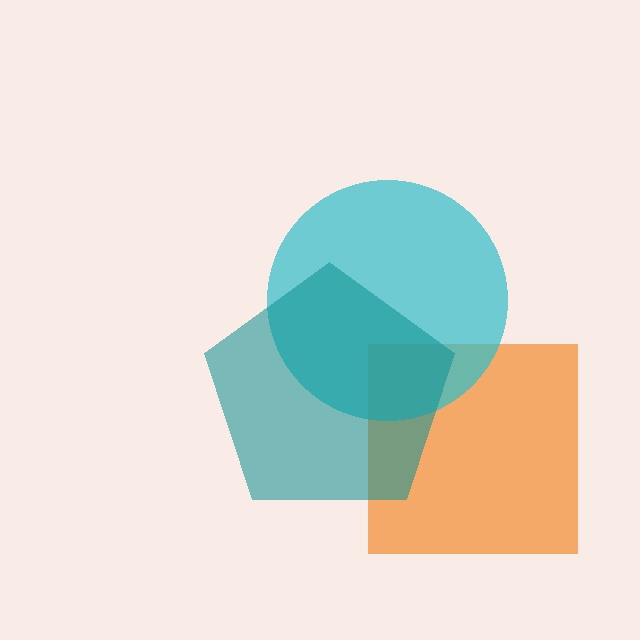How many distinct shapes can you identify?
There are 3 distinct shapes: an orange square, a cyan circle, a teal pentagon.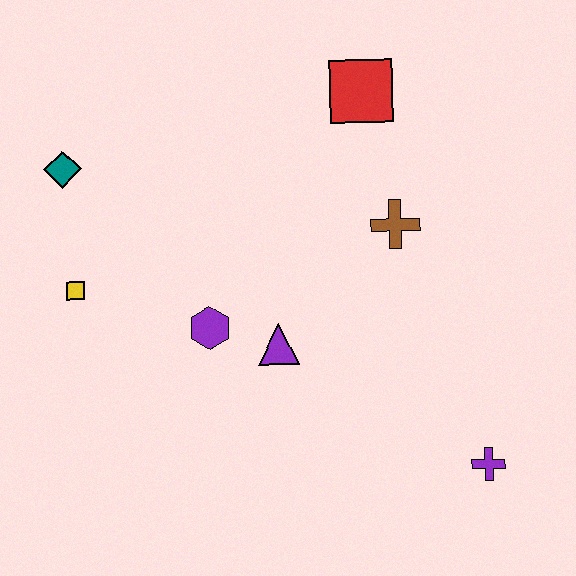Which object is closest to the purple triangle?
The purple hexagon is closest to the purple triangle.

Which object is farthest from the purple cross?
The teal diamond is farthest from the purple cross.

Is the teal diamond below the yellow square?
No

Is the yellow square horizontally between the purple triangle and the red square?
No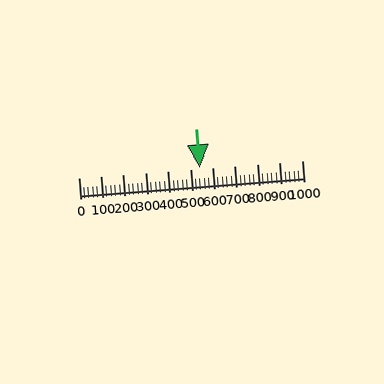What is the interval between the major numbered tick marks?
The major tick marks are spaced 100 units apart.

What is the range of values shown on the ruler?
The ruler shows values from 0 to 1000.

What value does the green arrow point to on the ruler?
The green arrow points to approximately 541.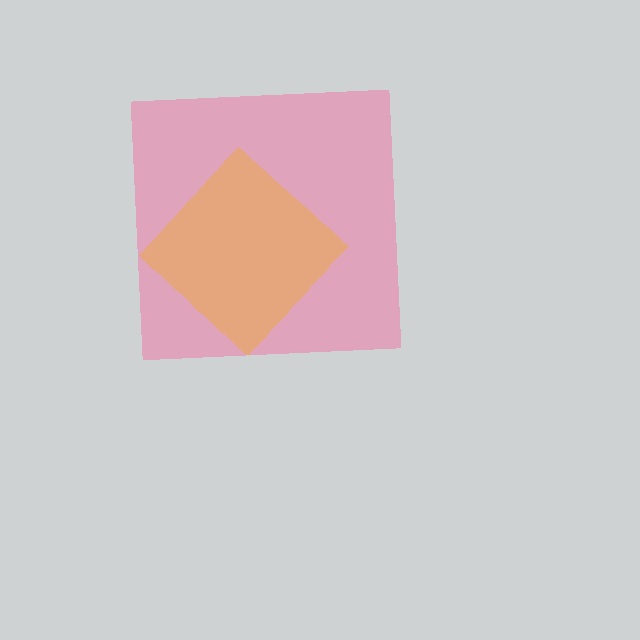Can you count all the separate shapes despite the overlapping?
Yes, there are 2 separate shapes.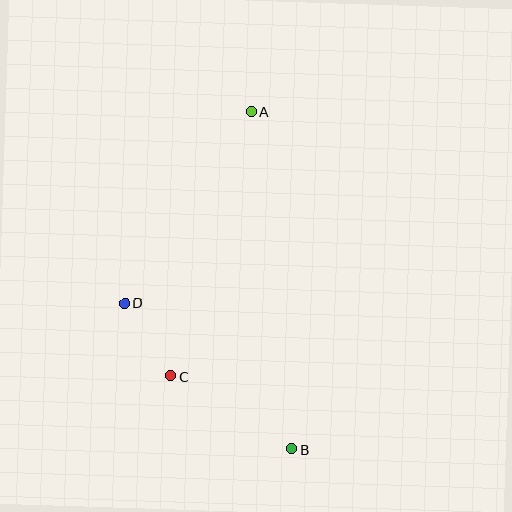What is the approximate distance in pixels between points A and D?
The distance between A and D is approximately 229 pixels.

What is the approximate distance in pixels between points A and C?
The distance between A and C is approximately 276 pixels.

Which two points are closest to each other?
Points C and D are closest to each other.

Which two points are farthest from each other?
Points A and B are farthest from each other.